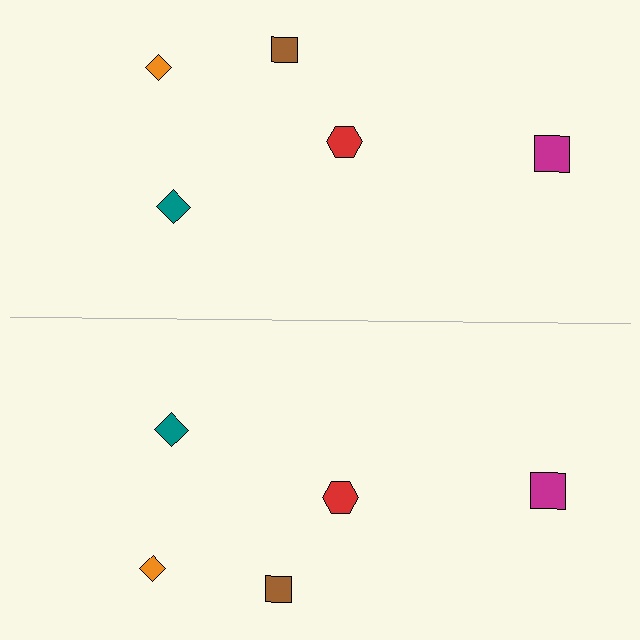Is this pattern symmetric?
Yes, this pattern has bilateral (reflection) symmetry.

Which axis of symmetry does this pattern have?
The pattern has a horizontal axis of symmetry running through the center of the image.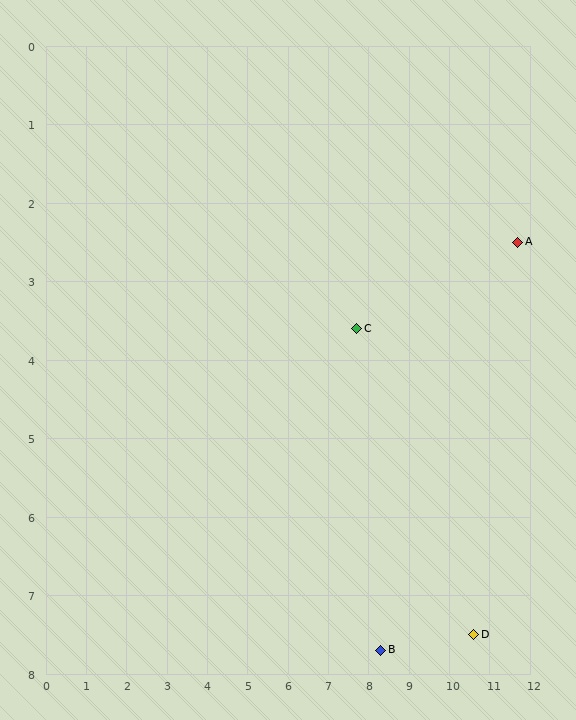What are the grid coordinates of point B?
Point B is at approximately (8.3, 7.7).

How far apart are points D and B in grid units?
Points D and B are about 2.3 grid units apart.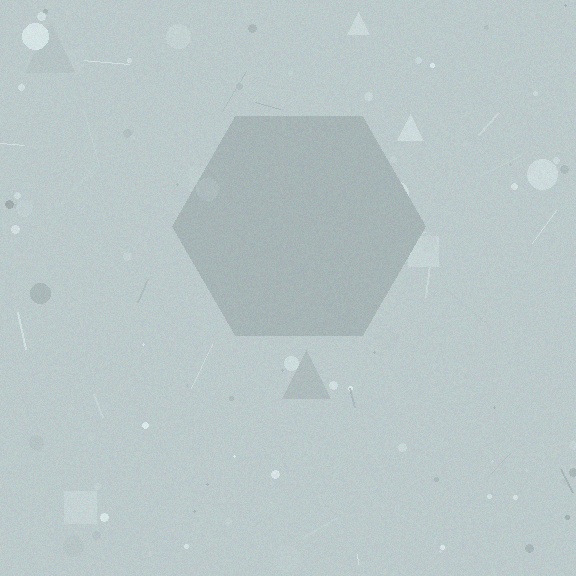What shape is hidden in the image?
A hexagon is hidden in the image.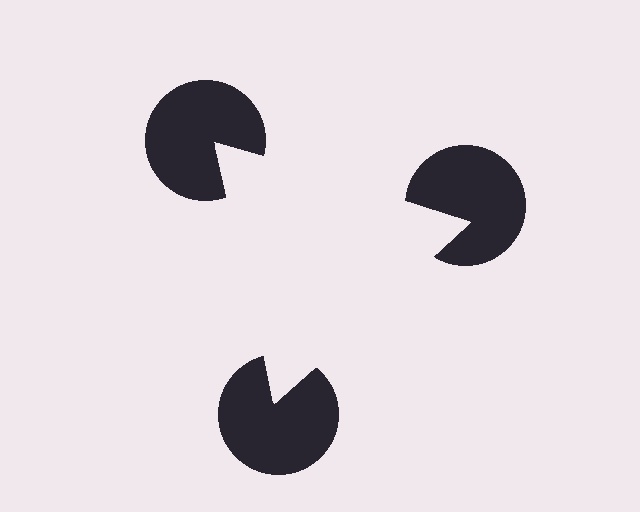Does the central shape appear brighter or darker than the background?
It typically appears slightly brighter than the background, even though no actual brightness change is drawn.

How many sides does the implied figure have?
3 sides.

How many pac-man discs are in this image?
There are 3 — one at each vertex of the illusory triangle.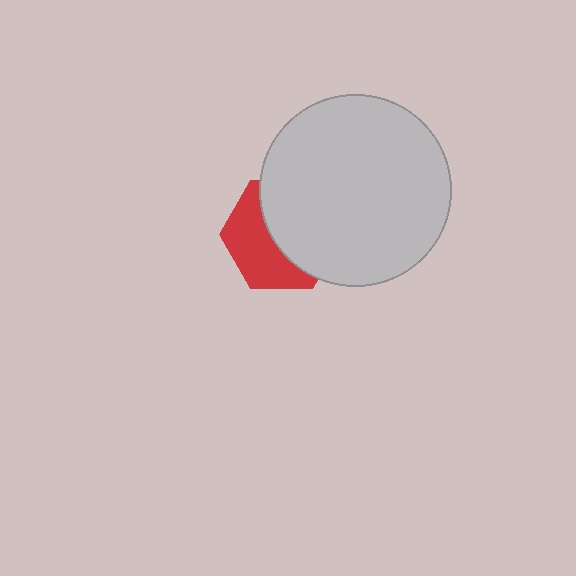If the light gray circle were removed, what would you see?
You would see the complete red hexagon.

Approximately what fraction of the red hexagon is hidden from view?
Roughly 54% of the red hexagon is hidden behind the light gray circle.